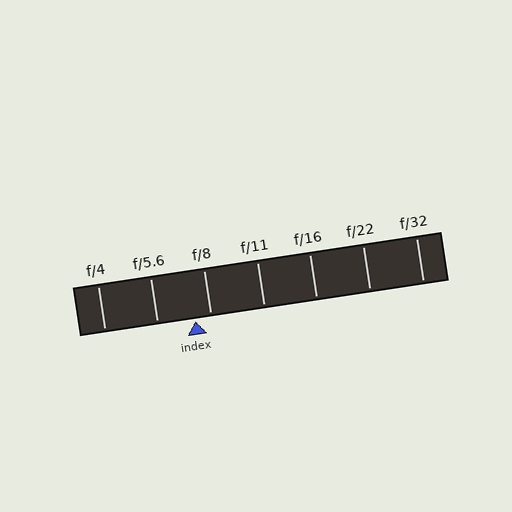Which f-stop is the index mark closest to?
The index mark is closest to f/8.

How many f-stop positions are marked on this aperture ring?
There are 7 f-stop positions marked.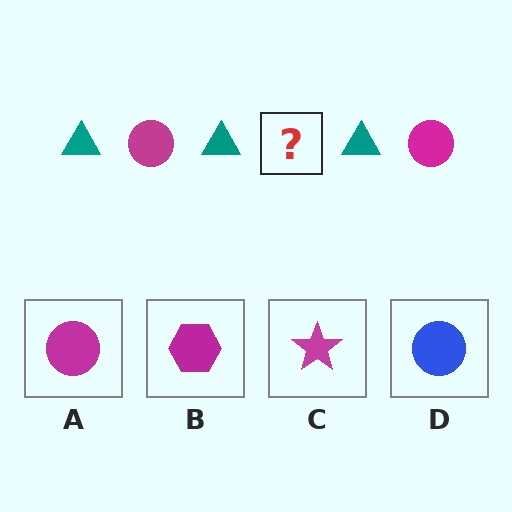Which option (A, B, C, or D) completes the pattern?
A.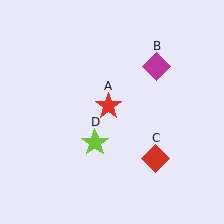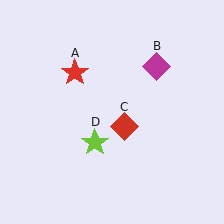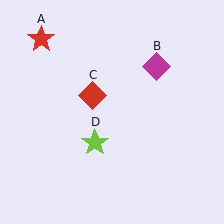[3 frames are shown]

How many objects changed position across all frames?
2 objects changed position: red star (object A), red diamond (object C).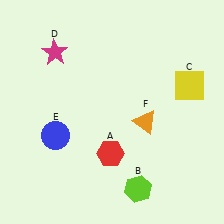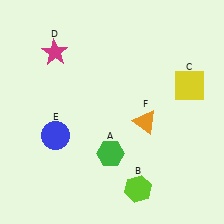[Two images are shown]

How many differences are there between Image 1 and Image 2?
There is 1 difference between the two images.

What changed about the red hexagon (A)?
In Image 1, A is red. In Image 2, it changed to green.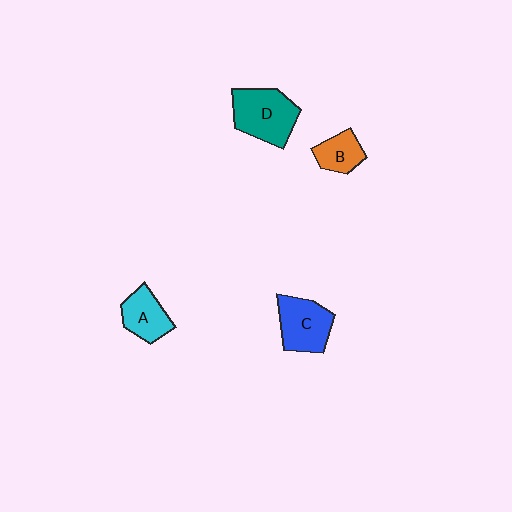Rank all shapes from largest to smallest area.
From largest to smallest: D (teal), C (blue), A (cyan), B (orange).